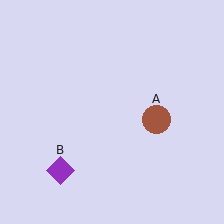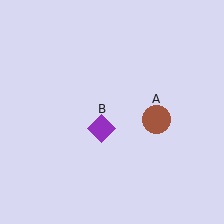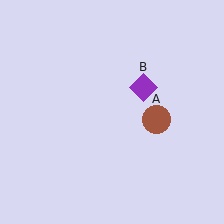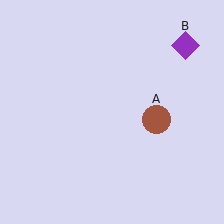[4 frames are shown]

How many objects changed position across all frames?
1 object changed position: purple diamond (object B).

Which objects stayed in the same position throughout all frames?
Brown circle (object A) remained stationary.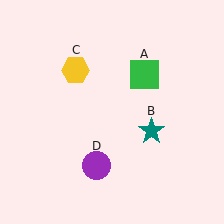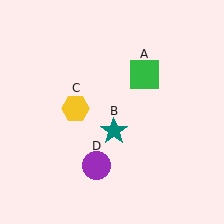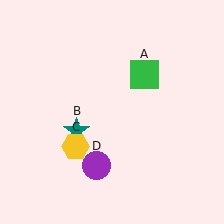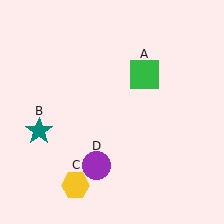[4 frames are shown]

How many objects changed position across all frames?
2 objects changed position: teal star (object B), yellow hexagon (object C).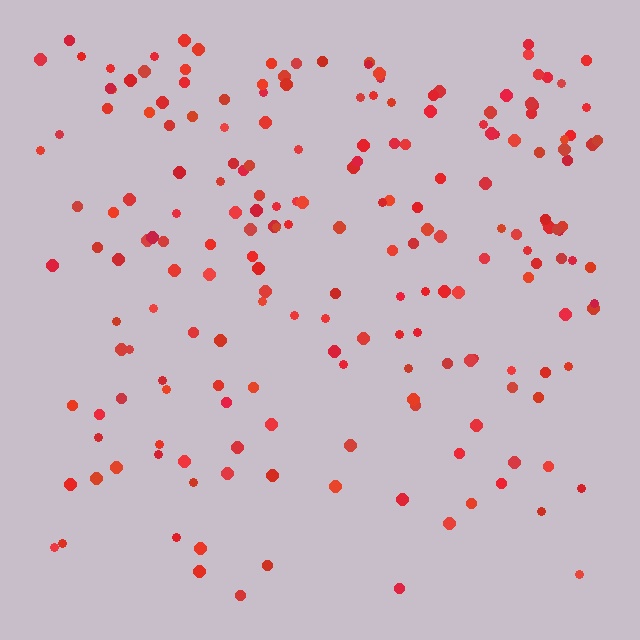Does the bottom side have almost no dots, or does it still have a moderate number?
Still a moderate number, just noticeably fewer than the top.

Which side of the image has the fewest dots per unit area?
The bottom.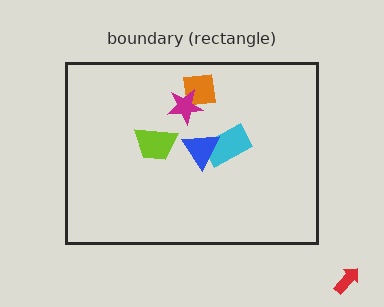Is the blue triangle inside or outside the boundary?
Inside.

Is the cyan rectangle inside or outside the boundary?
Inside.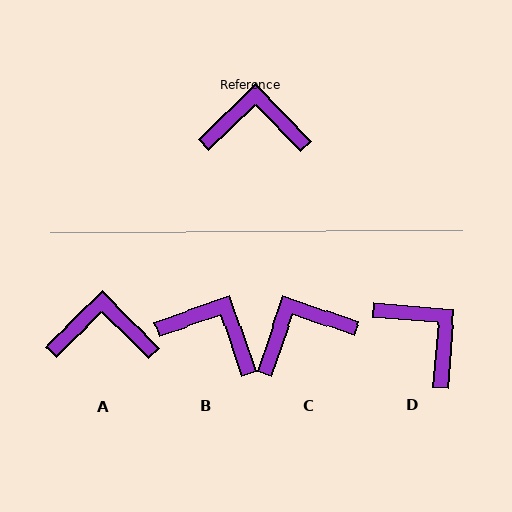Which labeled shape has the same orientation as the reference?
A.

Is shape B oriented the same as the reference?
No, it is off by about 26 degrees.